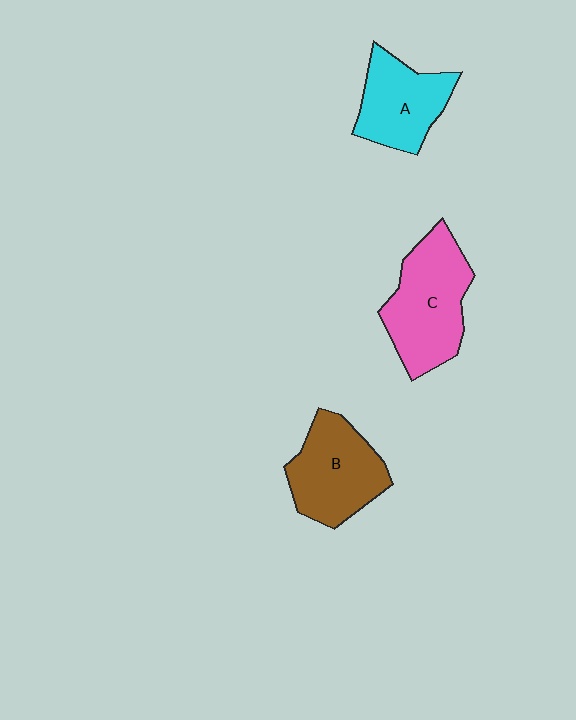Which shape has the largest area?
Shape C (pink).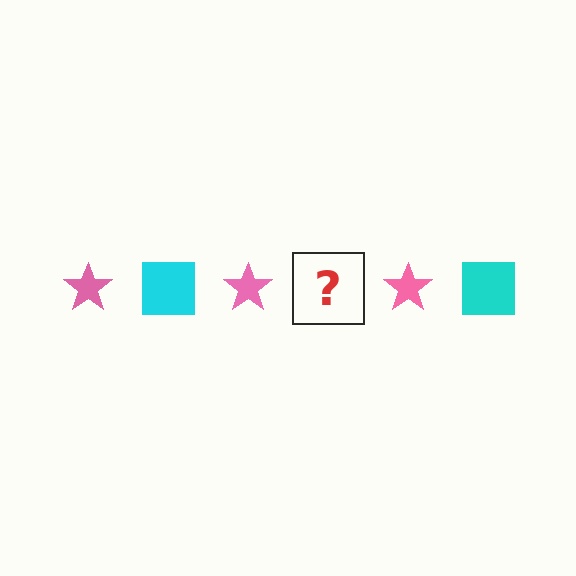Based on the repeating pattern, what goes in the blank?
The blank should be a cyan square.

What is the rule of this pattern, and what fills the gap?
The rule is that the pattern alternates between pink star and cyan square. The gap should be filled with a cyan square.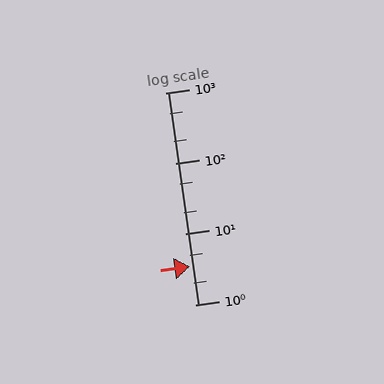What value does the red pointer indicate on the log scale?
The pointer indicates approximately 3.5.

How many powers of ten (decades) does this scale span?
The scale spans 3 decades, from 1 to 1000.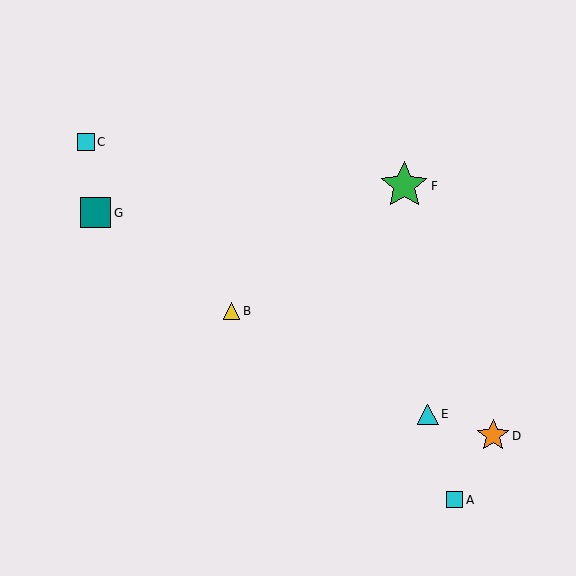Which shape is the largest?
The green star (labeled F) is the largest.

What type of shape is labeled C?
Shape C is a cyan square.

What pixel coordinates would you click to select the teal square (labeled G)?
Click at (96, 213) to select the teal square G.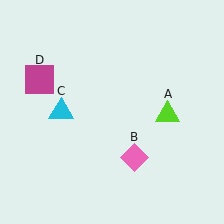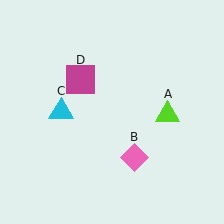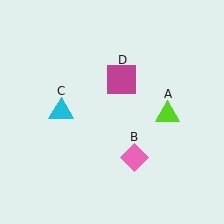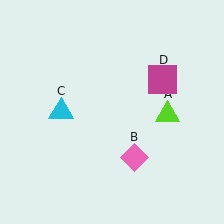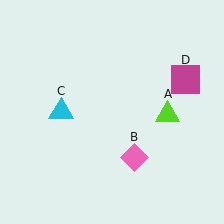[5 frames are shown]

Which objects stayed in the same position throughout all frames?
Lime triangle (object A) and pink diamond (object B) and cyan triangle (object C) remained stationary.